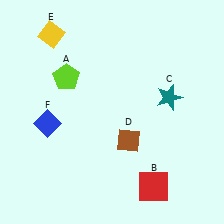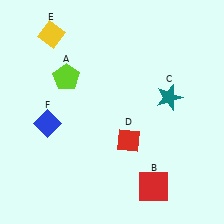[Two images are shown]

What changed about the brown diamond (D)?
In Image 1, D is brown. In Image 2, it changed to red.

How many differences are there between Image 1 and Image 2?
There is 1 difference between the two images.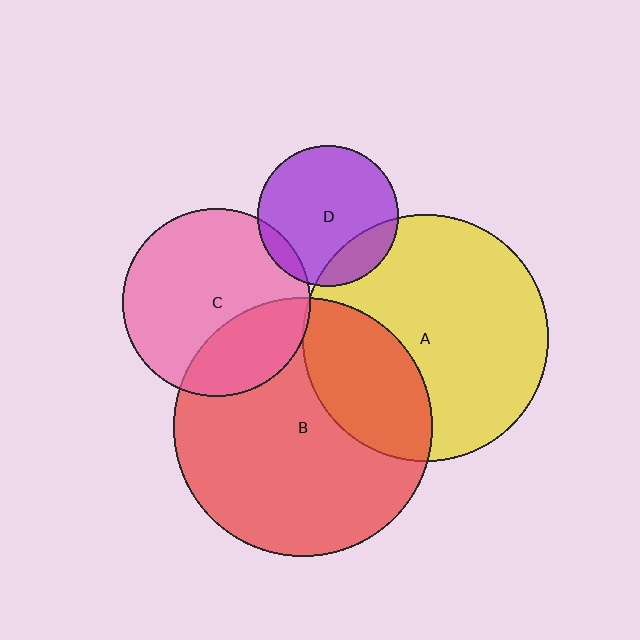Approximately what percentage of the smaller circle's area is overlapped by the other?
Approximately 20%.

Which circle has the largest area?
Circle B (red).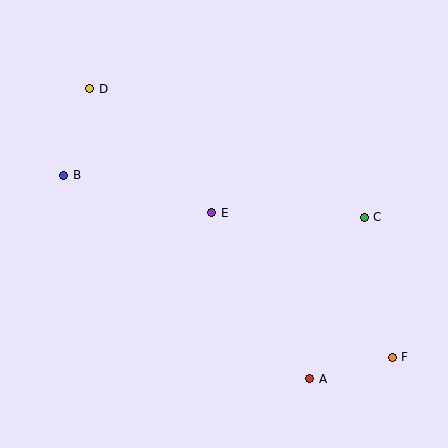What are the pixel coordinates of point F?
Point F is at (392, 357).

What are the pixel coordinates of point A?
Point A is at (310, 379).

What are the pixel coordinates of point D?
Point D is at (90, 89).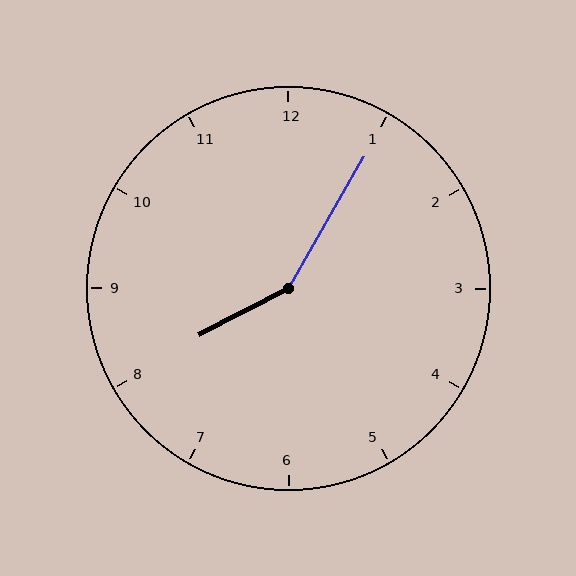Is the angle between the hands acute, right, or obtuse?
It is obtuse.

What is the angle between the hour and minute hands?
Approximately 148 degrees.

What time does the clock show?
8:05.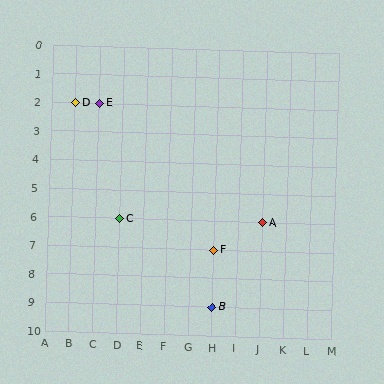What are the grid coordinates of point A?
Point A is at grid coordinates (J, 6).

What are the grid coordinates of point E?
Point E is at grid coordinates (C, 2).